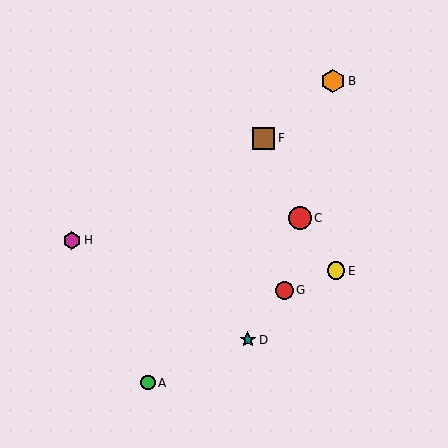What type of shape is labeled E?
Shape E is a yellow circle.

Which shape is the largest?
The orange hexagon (labeled B) is the largest.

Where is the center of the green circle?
The center of the green circle is at (148, 383).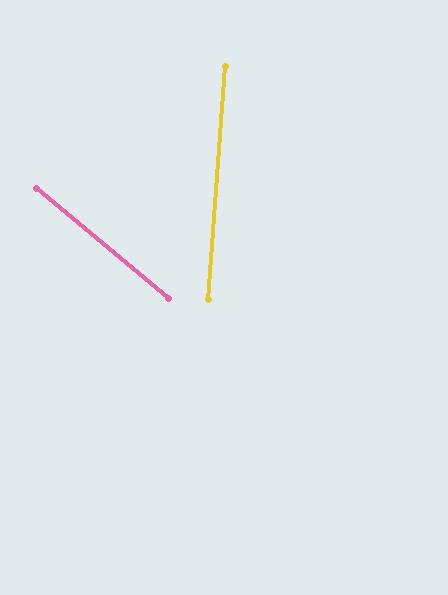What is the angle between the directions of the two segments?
Approximately 54 degrees.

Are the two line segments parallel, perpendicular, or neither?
Neither parallel nor perpendicular — they differ by about 54°.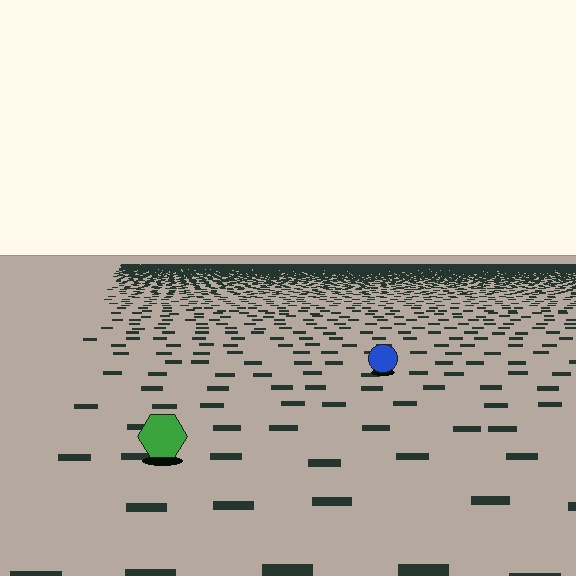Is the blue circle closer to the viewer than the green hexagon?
No. The green hexagon is closer — you can tell from the texture gradient: the ground texture is coarser near it.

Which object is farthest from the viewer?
The blue circle is farthest from the viewer. It appears smaller and the ground texture around it is denser.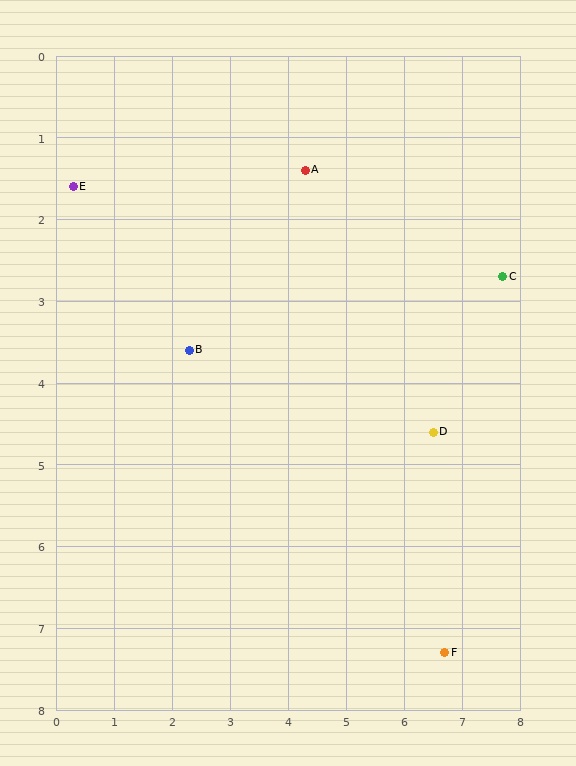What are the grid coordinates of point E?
Point E is at approximately (0.3, 1.6).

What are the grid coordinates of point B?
Point B is at approximately (2.3, 3.6).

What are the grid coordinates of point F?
Point F is at approximately (6.7, 7.3).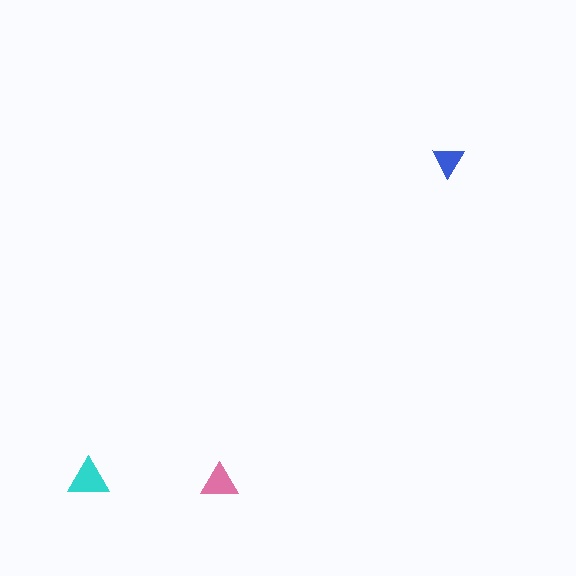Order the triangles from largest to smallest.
the cyan one, the pink one, the blue one.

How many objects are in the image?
There are 3 objects in the image.